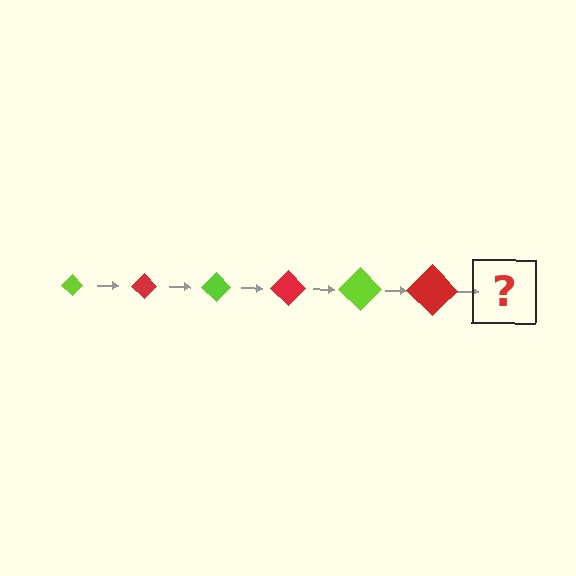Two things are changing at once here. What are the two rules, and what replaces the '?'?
The two rules are that the diamond grows larger each step and the color cycles through lime and red. The '?' should be a lime diamond, larger than the previous one.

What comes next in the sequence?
The next element should be a lime diamond, larger than the previous one.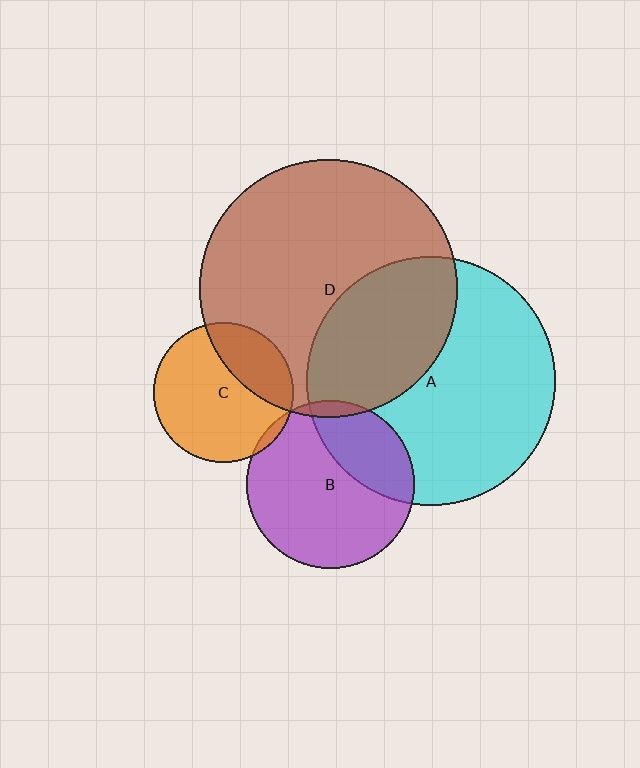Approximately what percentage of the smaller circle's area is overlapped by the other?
Approximately 5%.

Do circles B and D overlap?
Yes.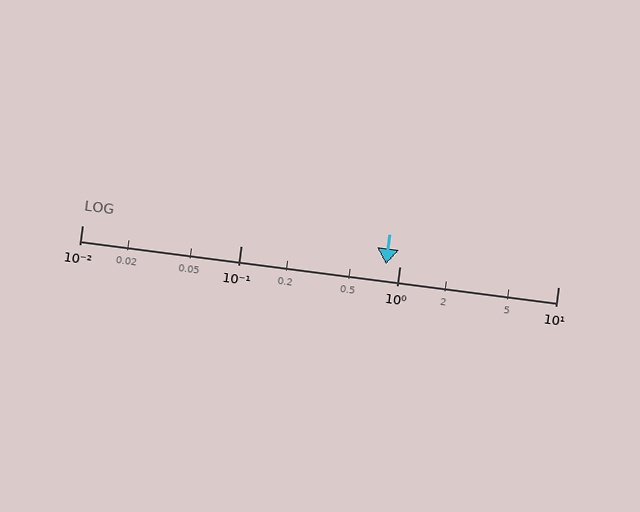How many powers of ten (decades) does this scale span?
The scale spans 3 decades, from 0.01 to 10.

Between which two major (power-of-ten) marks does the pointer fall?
The pointer is between 0.1 and 1.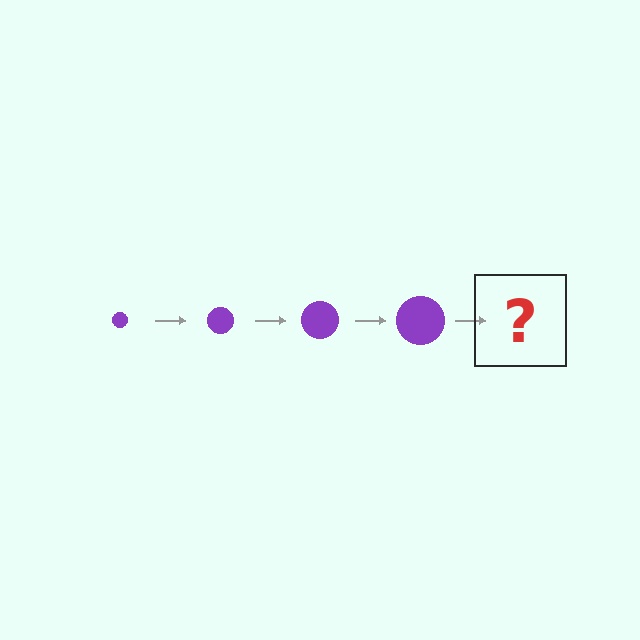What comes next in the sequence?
The next element should be a purple circle, larger than the previous one.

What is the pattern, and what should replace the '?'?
The pattern is that the circle gets progressively larger each step. The '?' should be a purple circle, larger than the previous one.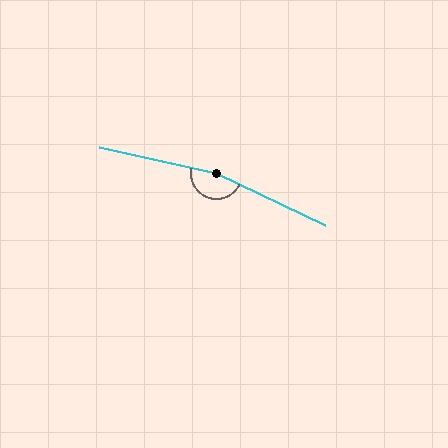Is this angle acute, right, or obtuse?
It is obtuse.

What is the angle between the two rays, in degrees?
Approximately 167 degrees.